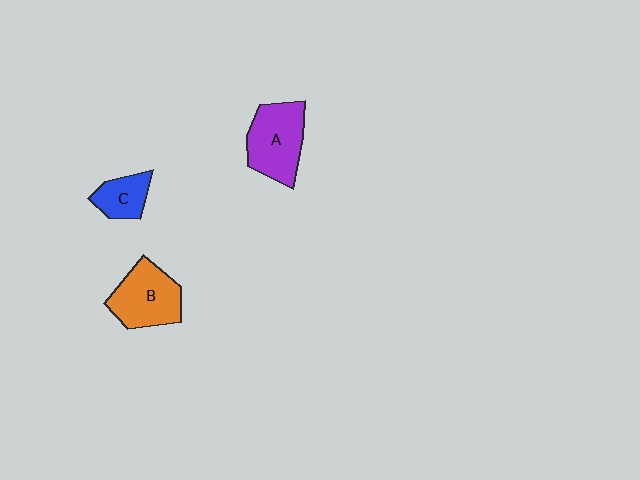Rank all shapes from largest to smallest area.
From largest to smallest: A (purple), B (orange), C (blue).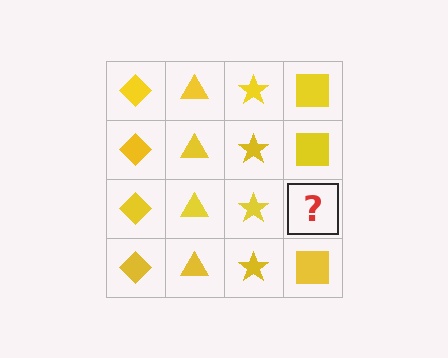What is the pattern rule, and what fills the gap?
The rule is that each column has a consistent shape. The gap should be filled with a yellow square.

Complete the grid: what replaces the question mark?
The question mark should be replaced with a yellow square.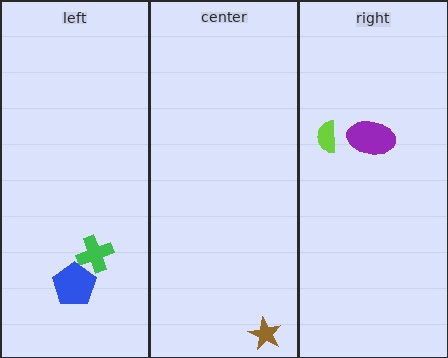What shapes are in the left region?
The green cross, the blue pentagon.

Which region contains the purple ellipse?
The right region.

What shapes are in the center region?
The brown star.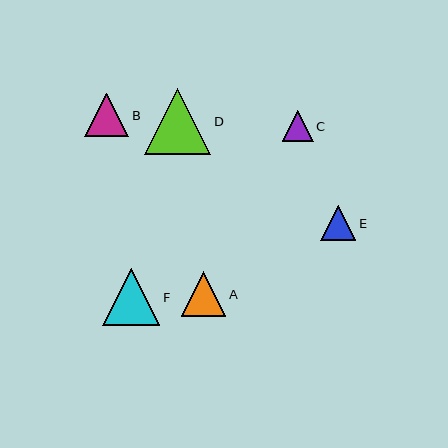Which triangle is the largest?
Triangle D is the largest with a size of approximately 66 pixels.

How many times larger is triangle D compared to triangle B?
Triangle D is approximately 1.5 times the size of triangle B.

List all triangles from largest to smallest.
From largest to smallest: D, F, A, B, E, C.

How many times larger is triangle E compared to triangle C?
Triangle E is approximately 1.2 times the size of triangle C.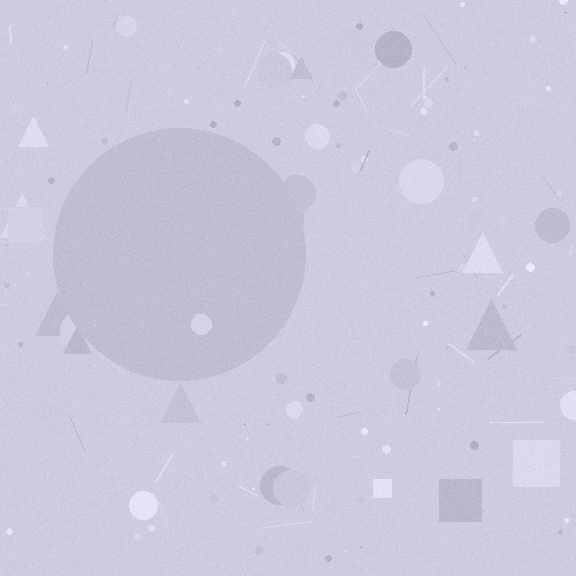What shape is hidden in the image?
A circle is hidden in the image.